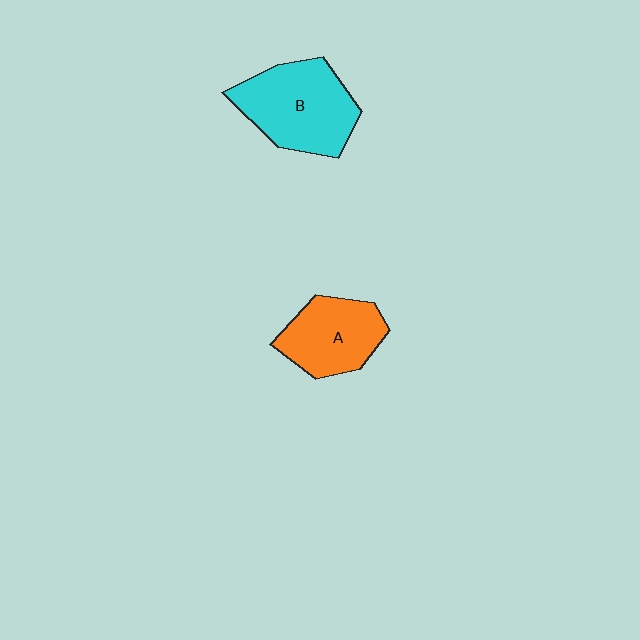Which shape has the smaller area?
Shape A (orange).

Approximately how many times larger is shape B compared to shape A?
Approximately 1.3 times.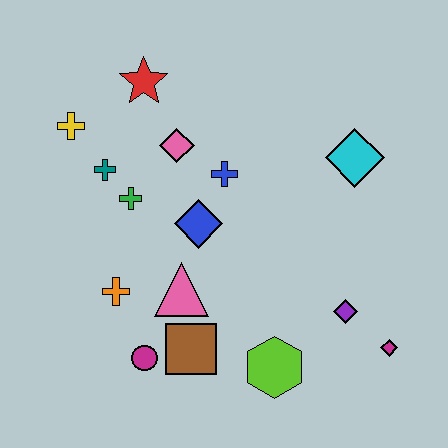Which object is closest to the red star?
The pink diamond is closest to the red star.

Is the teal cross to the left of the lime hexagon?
Yes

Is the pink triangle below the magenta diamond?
No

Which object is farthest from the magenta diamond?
The yellow cross is farthest from the magenta diamond.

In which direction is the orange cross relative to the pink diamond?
The orange cross is below the pink diamond.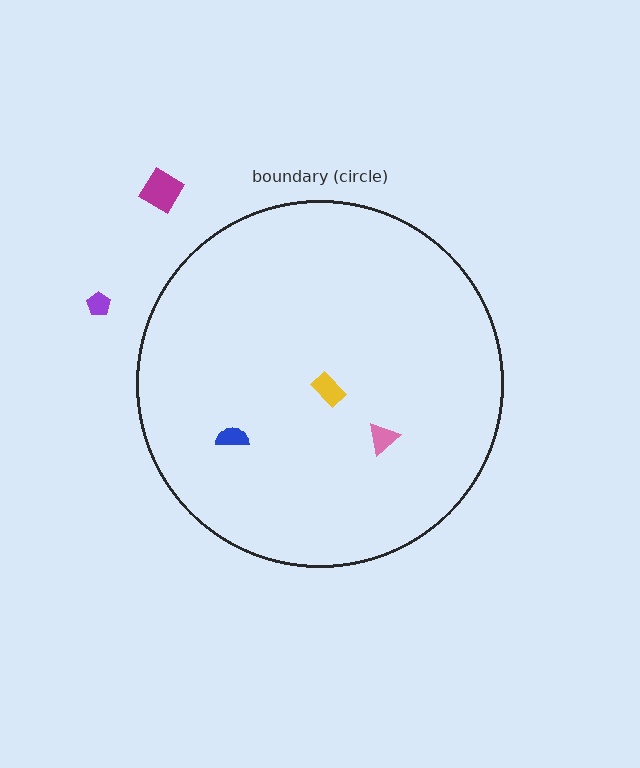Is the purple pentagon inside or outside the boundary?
Outside.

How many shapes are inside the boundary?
3 inside, 2 outside.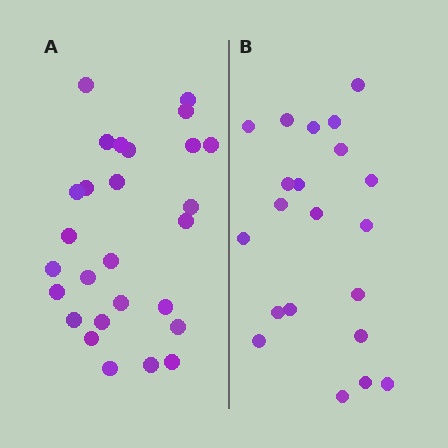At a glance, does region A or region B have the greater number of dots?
Region A (the left region) has more dots.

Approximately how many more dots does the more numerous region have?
Region A has about 6 more dots than region B.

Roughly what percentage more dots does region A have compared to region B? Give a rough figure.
About 30% more.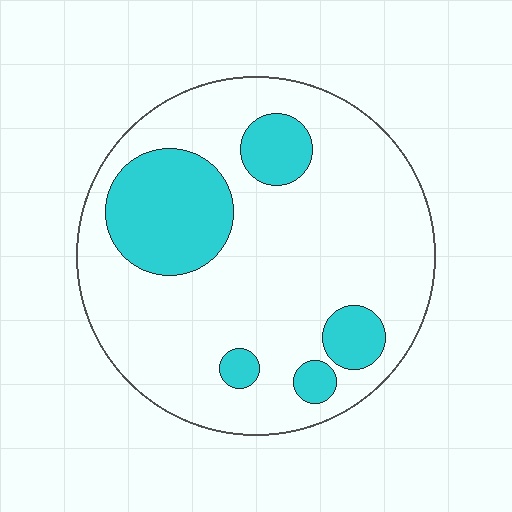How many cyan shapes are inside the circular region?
5.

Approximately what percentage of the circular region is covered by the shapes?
Approximately 25%.